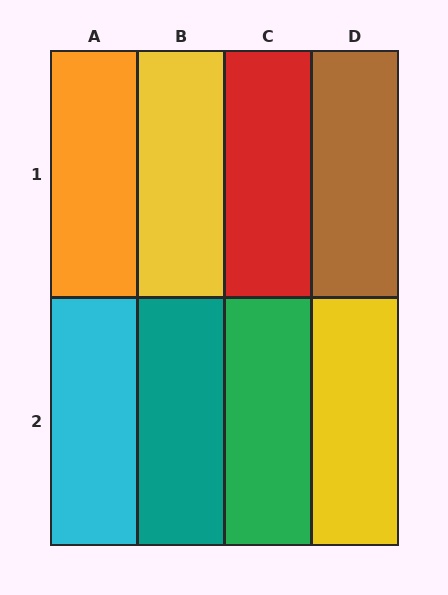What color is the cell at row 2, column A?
Cyan.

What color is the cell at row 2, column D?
Yellow.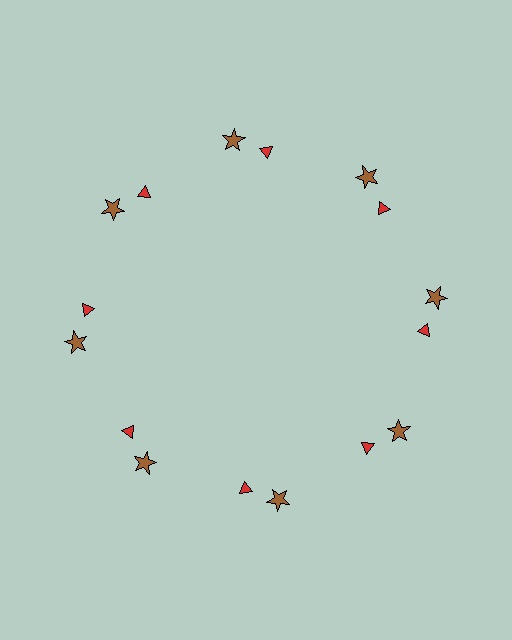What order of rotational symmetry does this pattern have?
This pattern has 8-fold rotational symmetry.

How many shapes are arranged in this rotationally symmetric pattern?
There are 16 shapes, arranged in 8 groups of 2.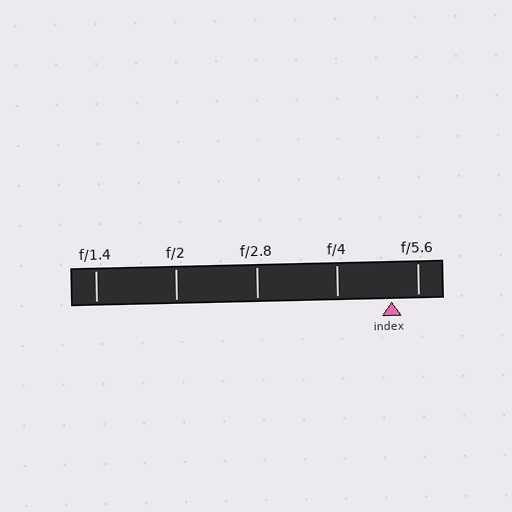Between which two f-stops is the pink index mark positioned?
The index mark is between f/4 and f/5.6.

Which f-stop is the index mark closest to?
The index mark is closest to f/5.6.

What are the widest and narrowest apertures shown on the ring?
The widest aperture shown is f/1.4 and the narrowest is f/5.6.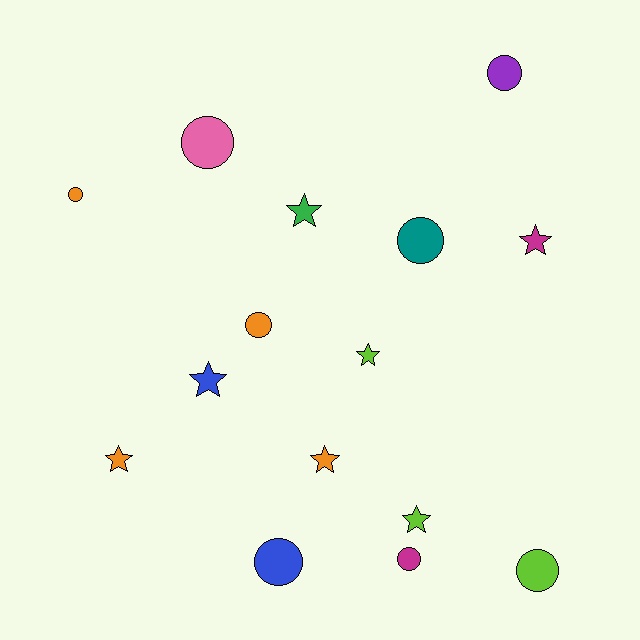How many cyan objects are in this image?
There are no cyan objects.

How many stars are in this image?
There are 7 stars.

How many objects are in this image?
There are 15 objects.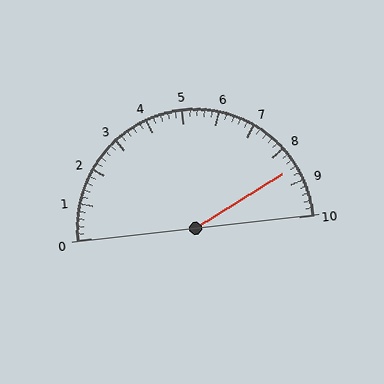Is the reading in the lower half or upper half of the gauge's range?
The reading is in the upper half of the range (0 to 10).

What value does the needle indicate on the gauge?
The needle indicates approximately 8.6.